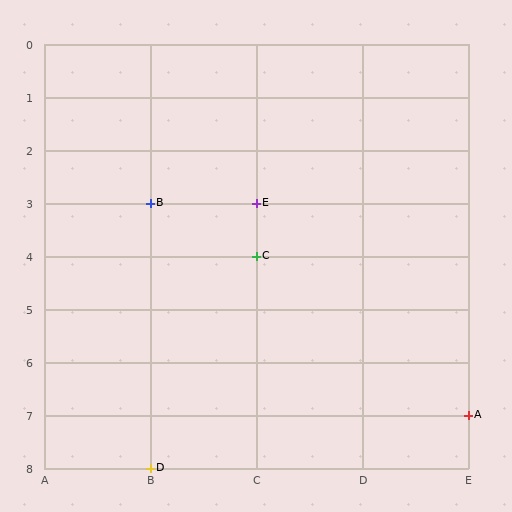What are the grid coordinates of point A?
Point A is at grid coordinates (E, 7).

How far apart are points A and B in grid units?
Points A and B are 3 columns and 4 rows apart (about 5.0 grid units diagonally).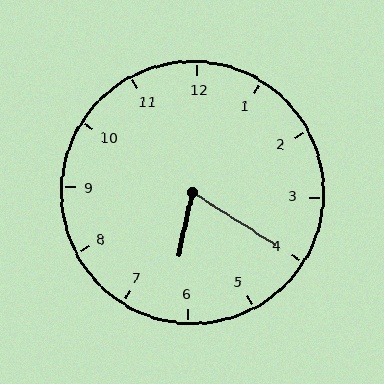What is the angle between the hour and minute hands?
Approximately 70 degrees.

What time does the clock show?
6:20.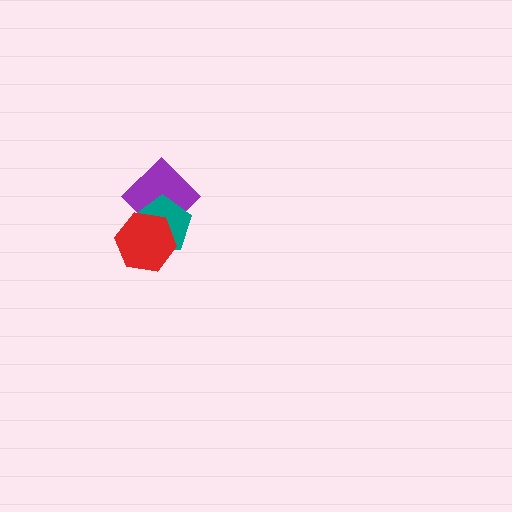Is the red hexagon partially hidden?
No, no other shape covers it.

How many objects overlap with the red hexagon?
2 objects overlap with the red hexagon.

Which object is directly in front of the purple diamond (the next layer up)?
The teal pentagon is directly in front of the purple diamond.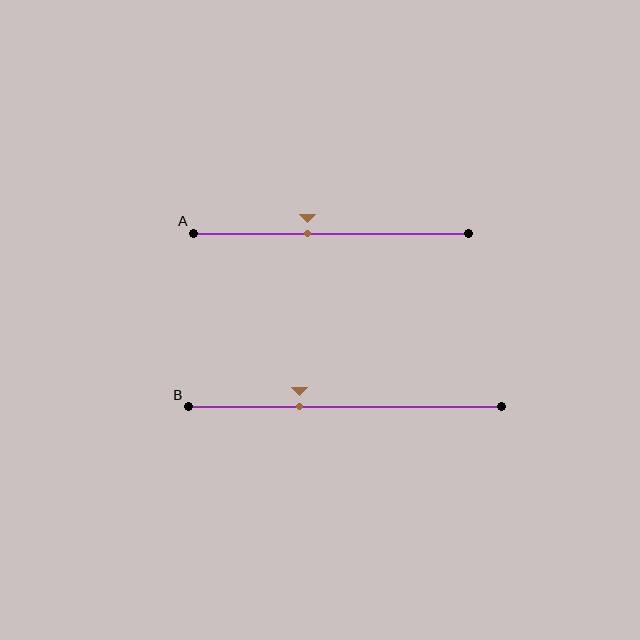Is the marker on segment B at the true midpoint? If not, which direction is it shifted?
No, the marker on segment B is shifted to the left by about 14% of the segment length.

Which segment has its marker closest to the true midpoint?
Segment A has its marker closest to the true midpoint.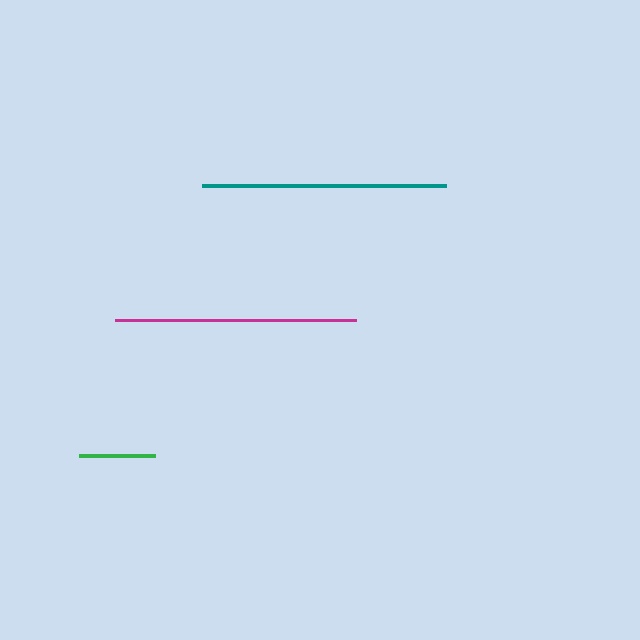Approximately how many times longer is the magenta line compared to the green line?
The magenta line is approximately 3.2 times the length of the green line.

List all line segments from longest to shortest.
From longest to shortest: teal, magenta, green.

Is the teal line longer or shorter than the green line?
The teal line is longer than the green line.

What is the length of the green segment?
The green segment is approximately 76 pixels long.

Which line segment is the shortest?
The green line is the shortest at approximately 76 pixels.